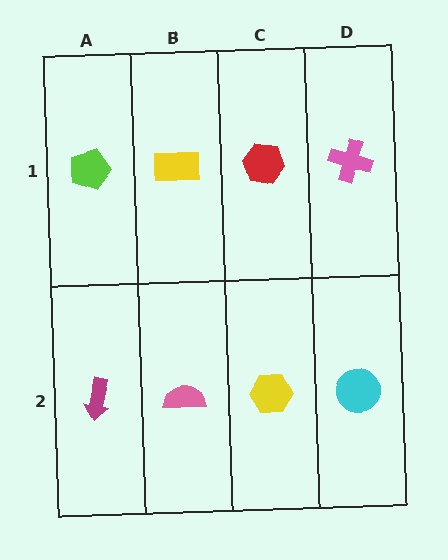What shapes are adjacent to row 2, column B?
A yellow rectangle (row 1, column B), a magenta arrow (row 2, column A), a yellow hexagon (row 2, column C).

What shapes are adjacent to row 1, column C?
A yellow hexagon (row 2, column C), a yellow rectangle (row 1, column B), a pink cross (row 1, column D).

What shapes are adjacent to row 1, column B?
A pink semicircle (row 2, column B), a lime pentagon (row 1, column A), a red hexagon (row 1, column C).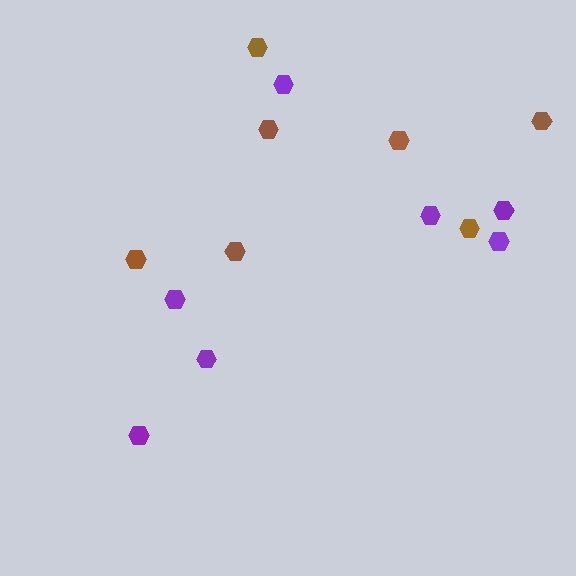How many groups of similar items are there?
There are 2 groups: one group of brown hexagons (7) and one group of purple hexagons (7).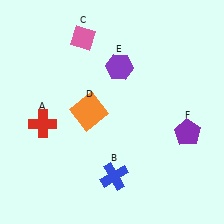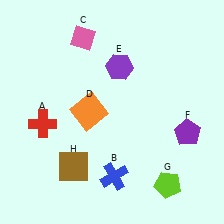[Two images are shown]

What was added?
A lime pentagon (G), a brown square (H) were added in Image 2.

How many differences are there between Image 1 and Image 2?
There are 2 differences between the two images.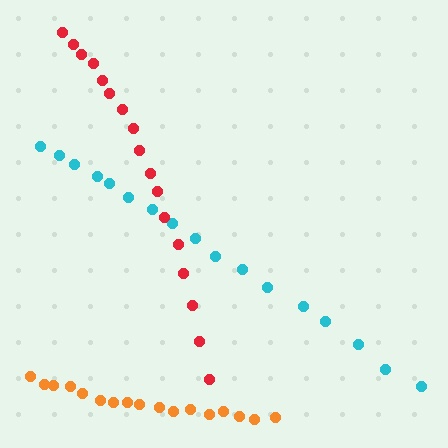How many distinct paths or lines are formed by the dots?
There are 3 distinct paths.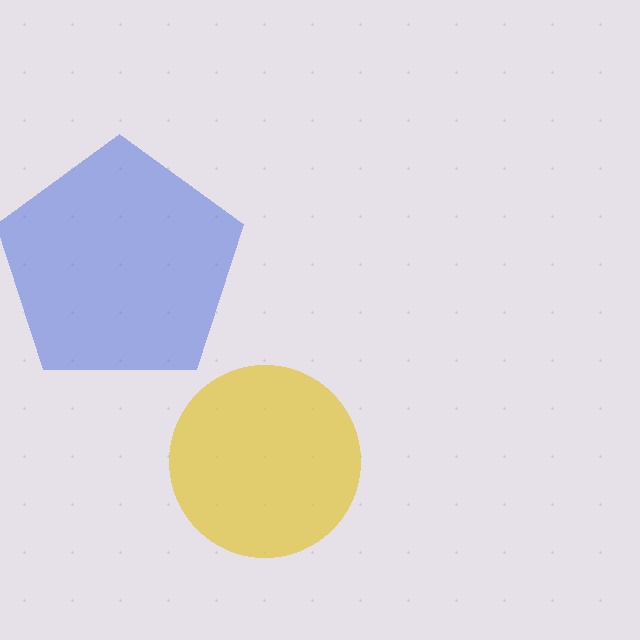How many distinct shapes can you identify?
There are 2 distinct shapes: a blue pentagon, a yellow circle.